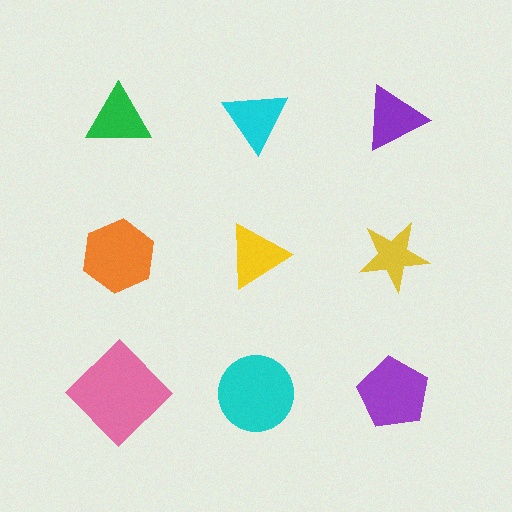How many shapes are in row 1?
3 shapes.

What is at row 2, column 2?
A yellow triangle.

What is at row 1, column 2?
A cyan triangle.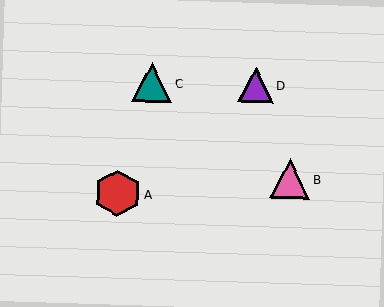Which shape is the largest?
The red hexagon (labeled A) is the largest.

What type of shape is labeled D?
Shape D is a purple triangle.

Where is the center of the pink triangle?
The center of the pink triangle is at (290, 179).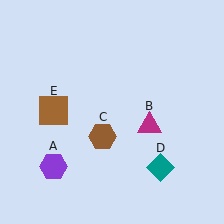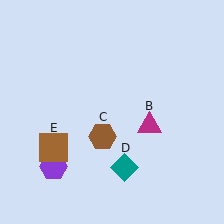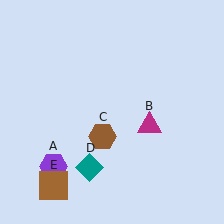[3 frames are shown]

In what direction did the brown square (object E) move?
The brown square (object E) moved down.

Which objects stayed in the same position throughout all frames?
Purple hexagon (object A) and magenta triangle (object B) and brown hexagon (object C) remained stationary.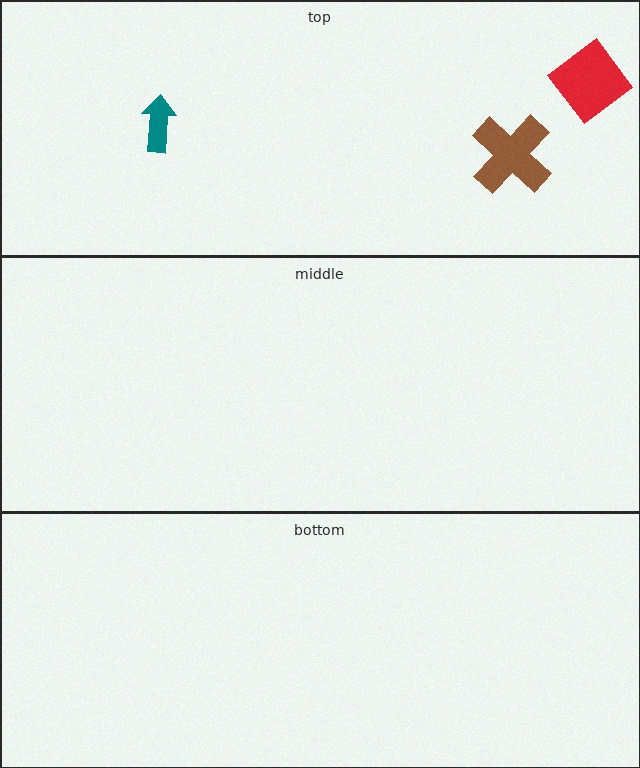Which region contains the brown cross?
The top region.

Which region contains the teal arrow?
The top region.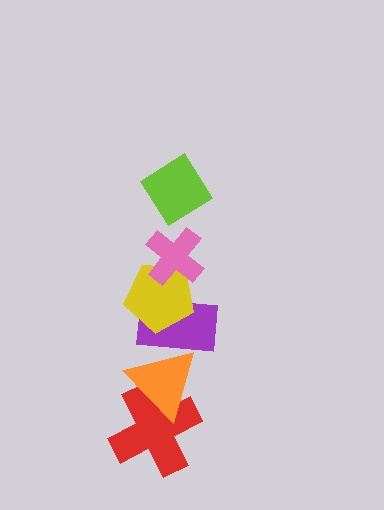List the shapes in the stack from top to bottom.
From top to bottom: the lime diamond, the pink cross, the yellow pentagon, the purple rectangle, the orange triangle, the red cross.